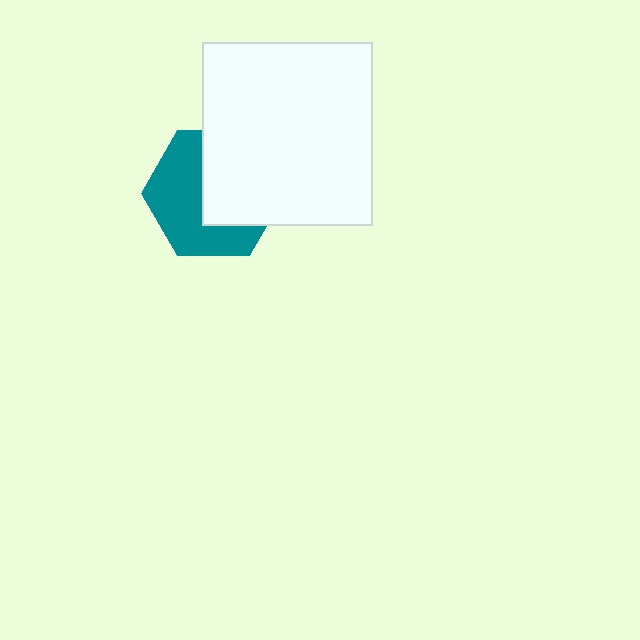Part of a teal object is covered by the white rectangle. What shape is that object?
It is a hexagon.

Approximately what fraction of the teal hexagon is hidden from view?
Roughly 48% of the teal hexagon is hidden behind the white rectangle.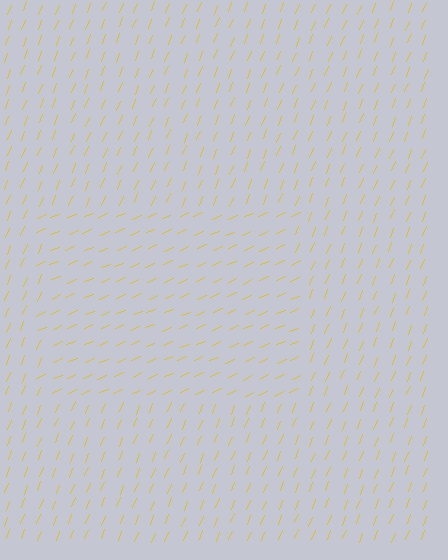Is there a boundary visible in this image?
Yes, there is a texture boundary formed by a change in line orientation.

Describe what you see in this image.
The image is filled with small yellow line segments. A rectangle region in the image has lines oriented differently from the surrounding lines, creating a visible texture boundary.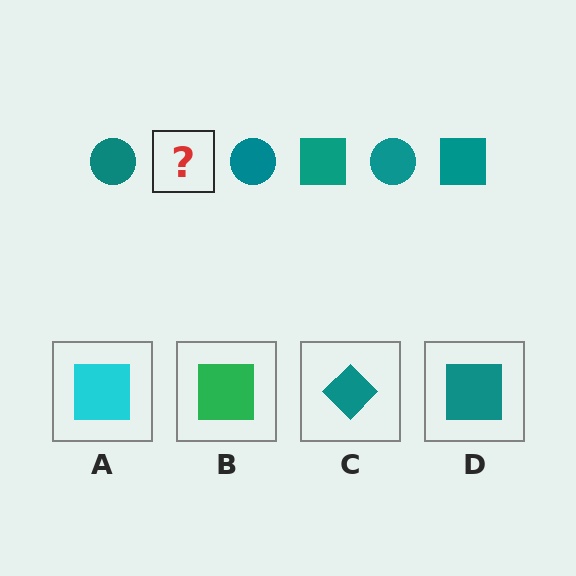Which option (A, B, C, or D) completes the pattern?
D.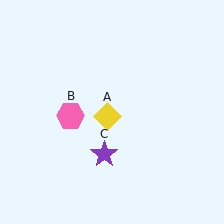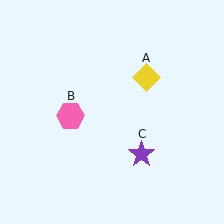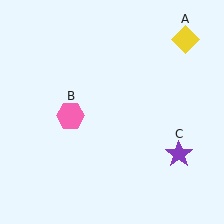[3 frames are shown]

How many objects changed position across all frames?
2 objects changed position: yellow diamond (object A), purple star (object C).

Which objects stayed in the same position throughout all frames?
Pink hexagon (object B) remained stationary.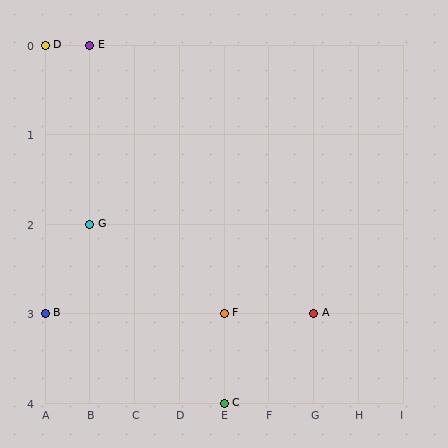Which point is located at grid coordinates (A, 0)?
Point D is at (A, 0).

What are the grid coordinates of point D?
Point D is at grid coordinates (A, 0).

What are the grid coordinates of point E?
Point E is at grid coordinates (B, 0).